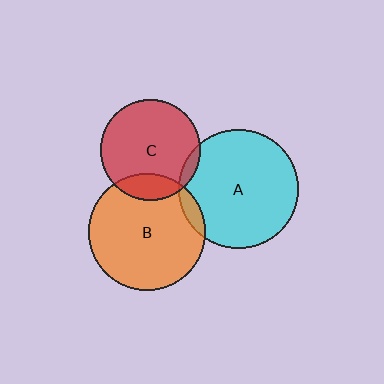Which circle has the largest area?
Circle A (cyan).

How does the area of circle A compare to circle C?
Approximately 1.4 times.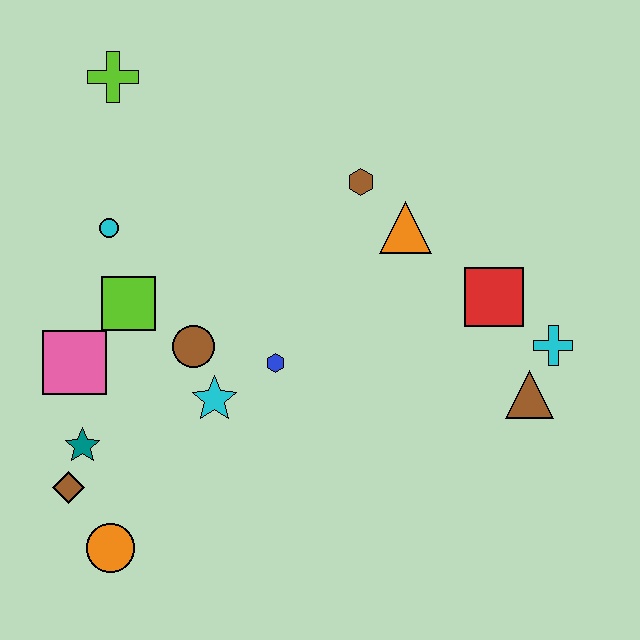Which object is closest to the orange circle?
The brown diamond is closest to the orange circle.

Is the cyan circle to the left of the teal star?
No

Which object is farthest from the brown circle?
The cyan cross is farthest from the brown circle.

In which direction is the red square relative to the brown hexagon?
The red square is to the right of the brown hexagon.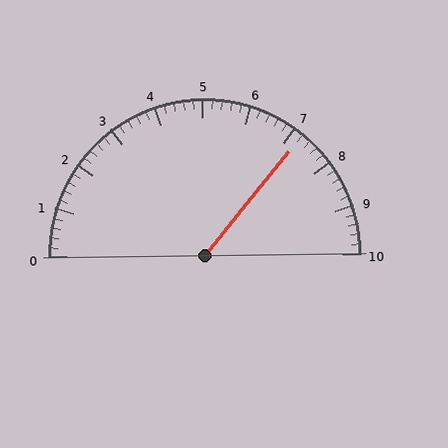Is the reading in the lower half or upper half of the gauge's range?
The reading is in the upper half of the range (0 to 10).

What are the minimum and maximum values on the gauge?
The gauge ranges from 0 to 10.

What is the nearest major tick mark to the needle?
The nearest major tick mark is 7.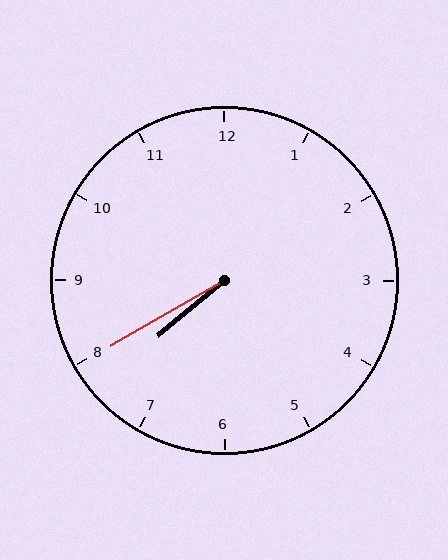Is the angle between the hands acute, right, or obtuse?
It is acute.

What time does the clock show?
7:40.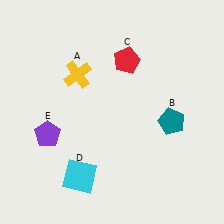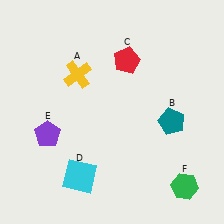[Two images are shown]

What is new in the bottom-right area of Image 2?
A green hexagon (F) was added in the bottom-right area of Image 2.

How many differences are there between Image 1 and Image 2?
There is 1 difference between the two images.